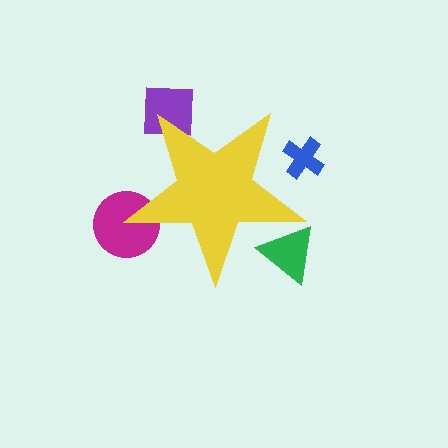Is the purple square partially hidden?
Yes, the purple square is partially hidden behind the yellow star.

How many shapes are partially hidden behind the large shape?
4 shapes are partially hidden.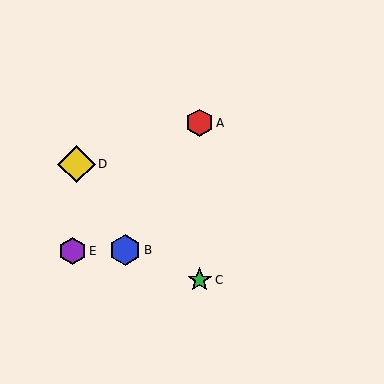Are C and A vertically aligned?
Yes, both are at x≈200.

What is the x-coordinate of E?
Object E is at x≈72.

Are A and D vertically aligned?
No, A is at x≈200 and D is at x≈76.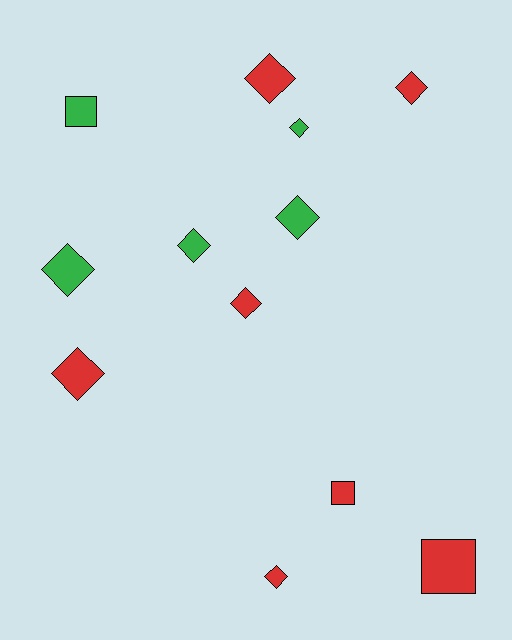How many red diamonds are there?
There are 5 red diamonds.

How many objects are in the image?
There are 12 objects.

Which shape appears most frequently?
Diamond, with 9 objects.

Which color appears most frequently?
Red, with 7 objects.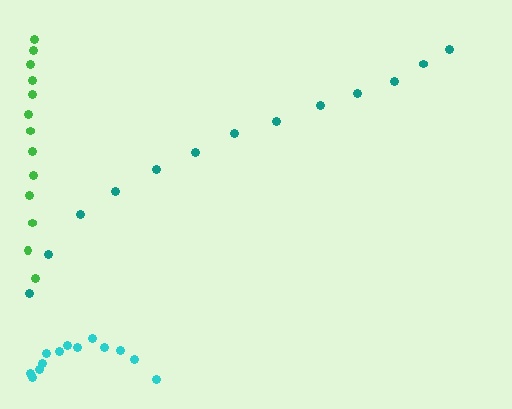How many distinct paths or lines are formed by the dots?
There are 3 distinct paths.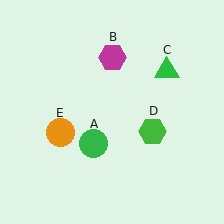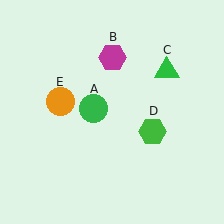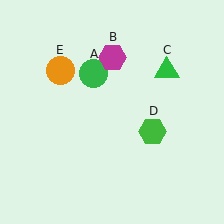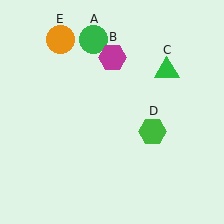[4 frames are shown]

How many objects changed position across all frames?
2 objects changed position: green circle (object A), orange circle (object E).